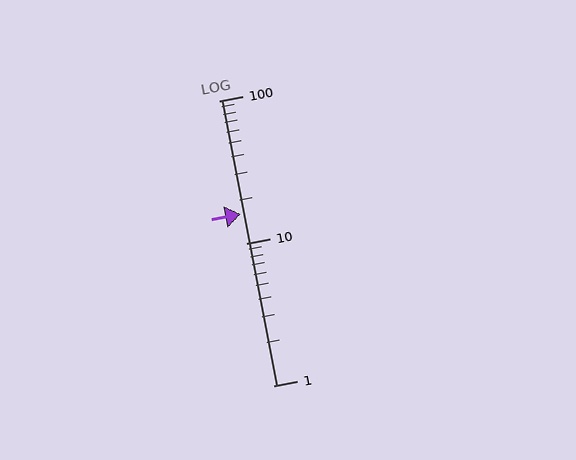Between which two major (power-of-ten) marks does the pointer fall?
The pointer is between 10 and 100.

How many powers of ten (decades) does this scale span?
The scale spans 2 decades, from 1 to 100.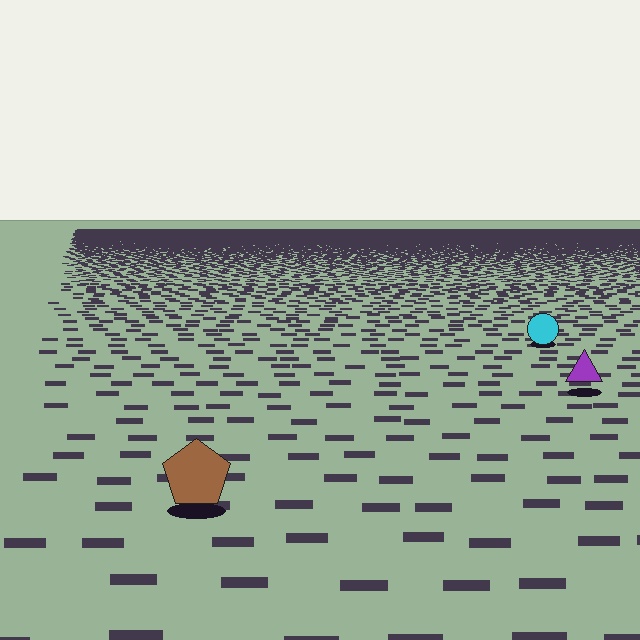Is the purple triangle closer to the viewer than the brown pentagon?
No. The brown pentagon is closer — you can tell from the texture gradient: the ground texture is coarser near it.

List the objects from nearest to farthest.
From nearest to farthest: the brown pentagon, the purple triangle, the cyan circle.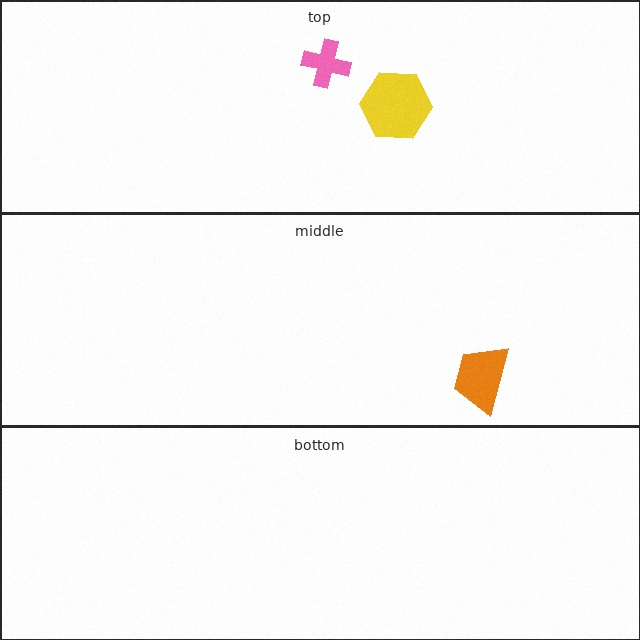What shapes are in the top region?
The yellow hexagon, the pink cross.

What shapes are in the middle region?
The orange trapezoid.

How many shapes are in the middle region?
1.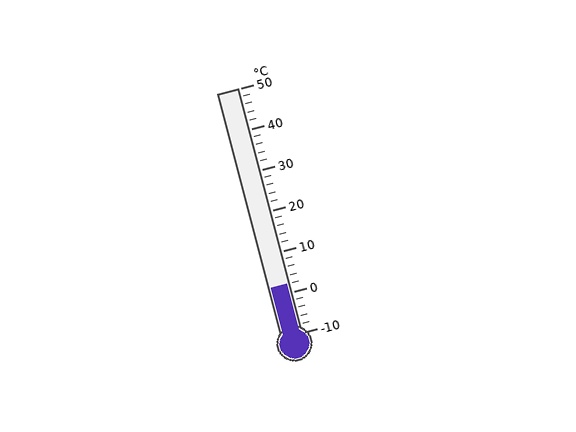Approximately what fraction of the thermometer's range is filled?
The thermometer is filled to approximately 20% of its range.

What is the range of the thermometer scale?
The thermometer scale ranges from -10°C to 50°C.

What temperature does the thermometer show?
The thermometer shows approximately 2°C.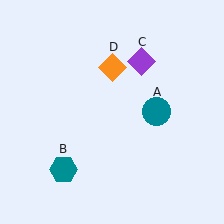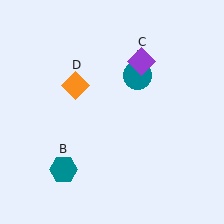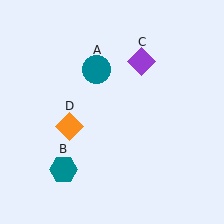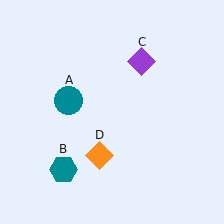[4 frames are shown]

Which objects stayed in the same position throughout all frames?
Teal hexagon (object B) and purple diamond (object C) remained stationary.